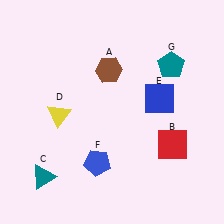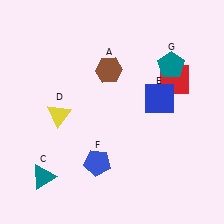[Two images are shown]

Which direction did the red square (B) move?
The red square (B) moved up.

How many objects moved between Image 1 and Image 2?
1 object moved between the two images.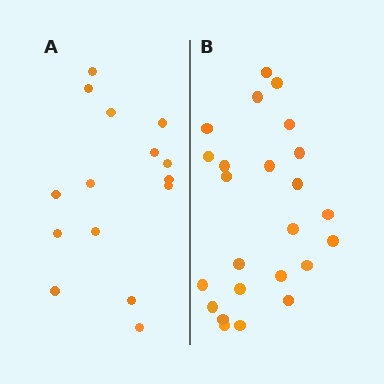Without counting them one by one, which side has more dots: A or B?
Region B (the right region) has more dots.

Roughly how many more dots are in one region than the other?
Region B has roughly 8 or so more dots than region A.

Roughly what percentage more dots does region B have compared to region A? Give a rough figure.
About 60% more.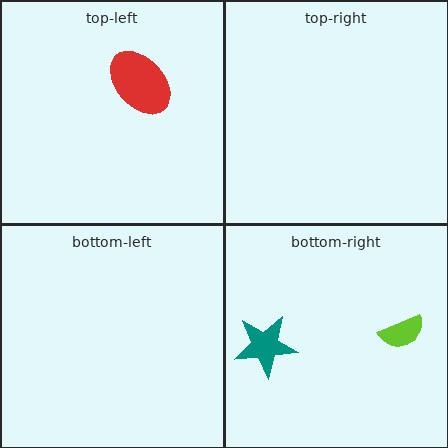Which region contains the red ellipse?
The top-left region.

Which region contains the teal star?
The bottom-right region.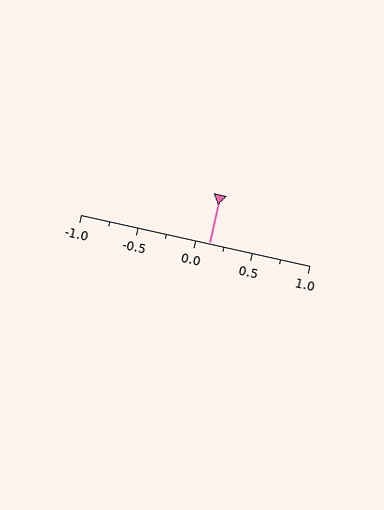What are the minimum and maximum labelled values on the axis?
The axis runs from -1.0 to 1.0.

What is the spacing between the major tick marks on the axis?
The major ticks are spaced 0.5 apart.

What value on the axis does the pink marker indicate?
The marker indicates approximately 0.12.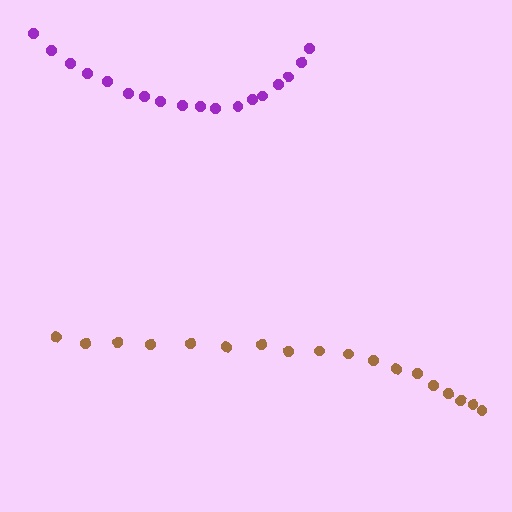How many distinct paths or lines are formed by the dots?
There are 2 distinct paths.